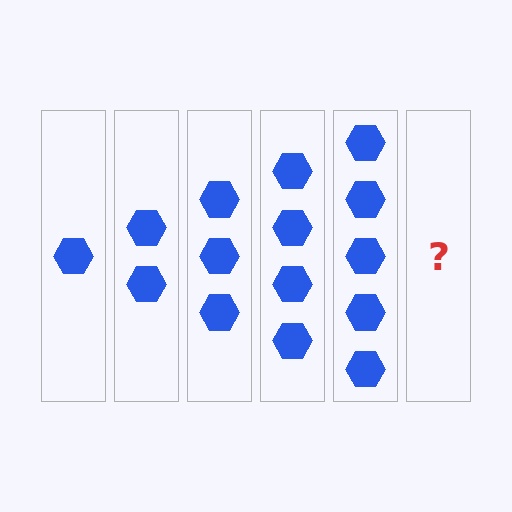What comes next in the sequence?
The next element should be 6 hexagons.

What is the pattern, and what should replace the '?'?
The pattern is that each step adds one more hexagon. The '?' should be 6 hexagons.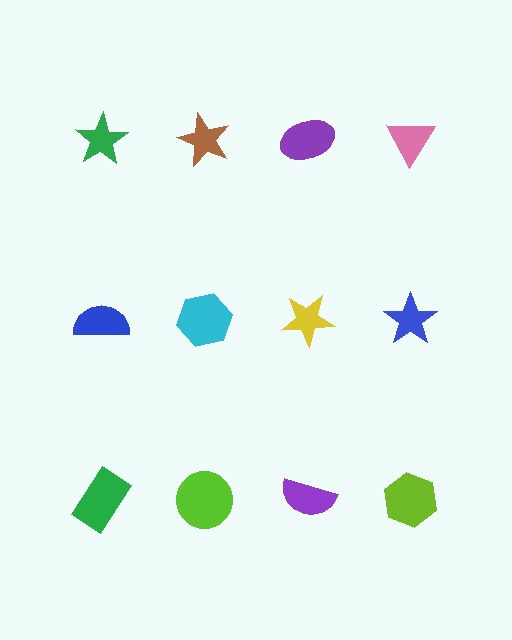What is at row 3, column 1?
A green rectangle.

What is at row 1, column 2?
A brown star.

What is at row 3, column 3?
A purple semicircle.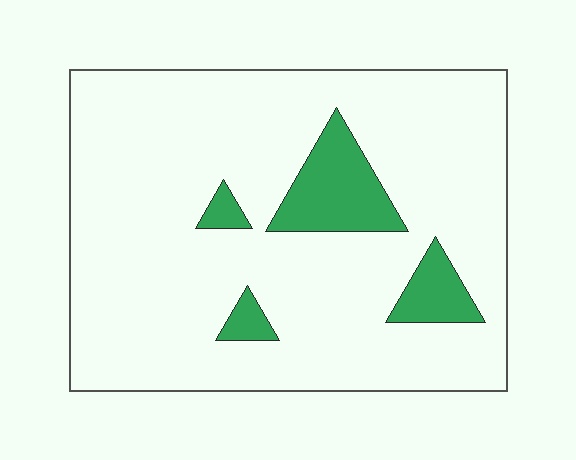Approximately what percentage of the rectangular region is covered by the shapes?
Approximately 10%.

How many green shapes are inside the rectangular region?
4.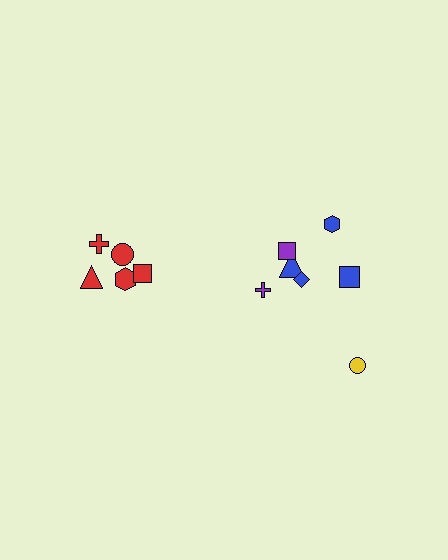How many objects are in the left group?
There are 5 objects.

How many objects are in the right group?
There are 7 objects.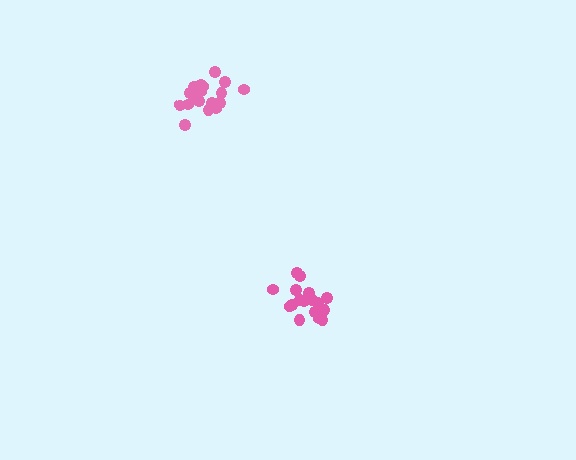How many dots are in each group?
Group 1: 17 dots, Group 2: 19 dots (36 total).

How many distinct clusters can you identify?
There are 2 distinct clusters.